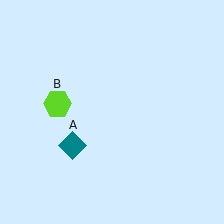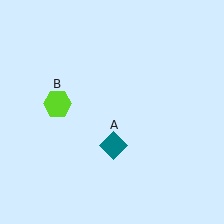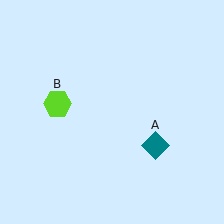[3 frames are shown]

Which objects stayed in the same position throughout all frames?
Lime hexagon (object B) remained stationary.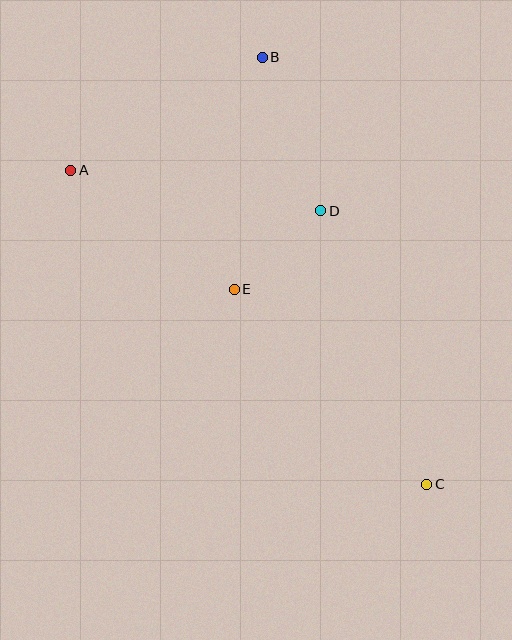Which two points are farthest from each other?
Points A and C are farthest from each other.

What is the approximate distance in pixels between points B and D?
The distance between B and D is approximately 164 pixels.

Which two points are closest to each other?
Points D and E are closest to each other.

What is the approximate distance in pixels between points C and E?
The distance between C and E is approximately 274 pixels.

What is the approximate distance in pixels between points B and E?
The distance between B and E is approximately 234 pixels.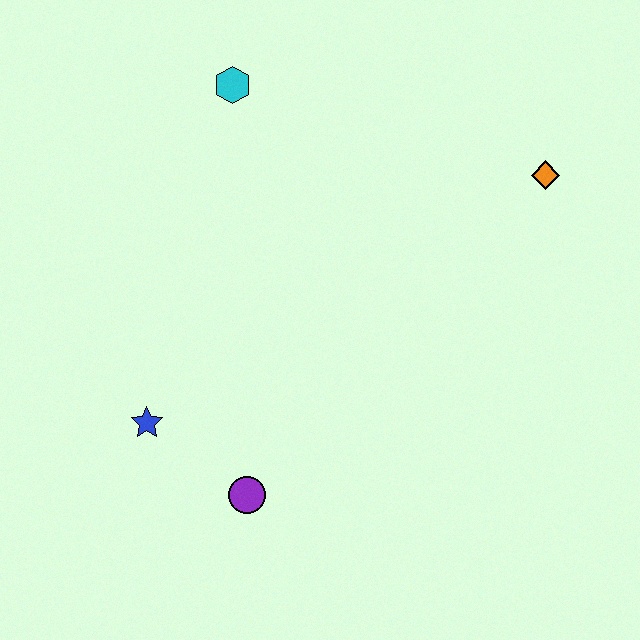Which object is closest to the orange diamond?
The cyan hexagon is closest to the orange diamond.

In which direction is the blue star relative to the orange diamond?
The blue star is to the left of the orange diamond.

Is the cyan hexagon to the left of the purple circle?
Yes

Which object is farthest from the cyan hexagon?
The purple circle is farthest from the cyan hexagon.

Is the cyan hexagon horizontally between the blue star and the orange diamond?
Yes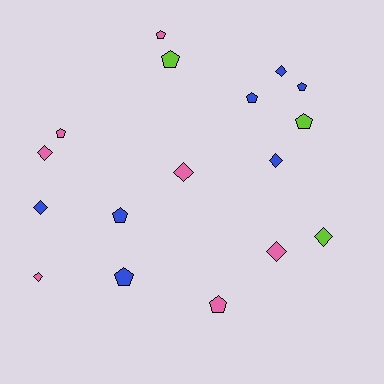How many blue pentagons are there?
There are 4 blue pentagons.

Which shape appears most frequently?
Pentagon, with 9 objects.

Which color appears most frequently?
Blue, with 7 objects.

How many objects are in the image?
There are 17 objects.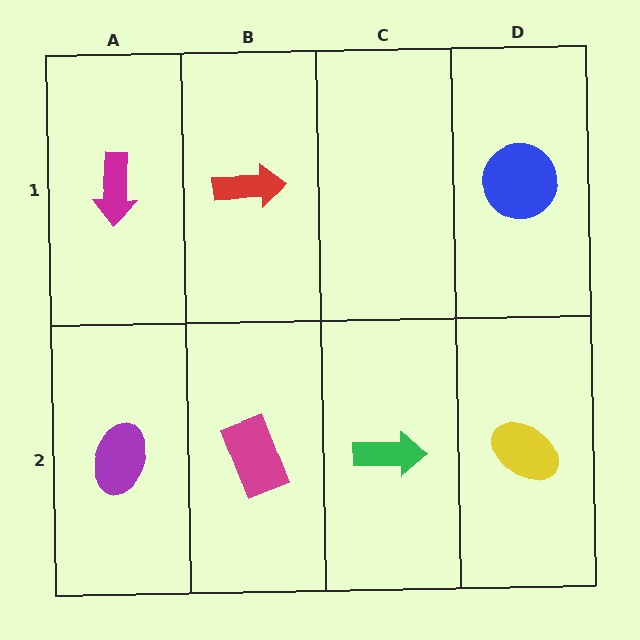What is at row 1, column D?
A blue circle.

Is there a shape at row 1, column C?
No, that cell is empty.